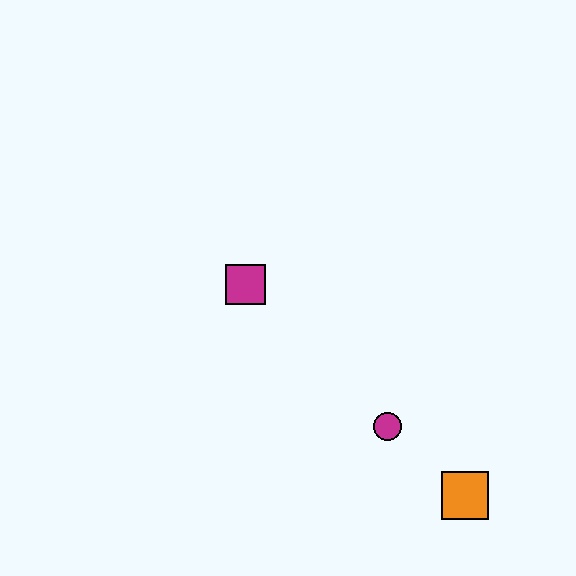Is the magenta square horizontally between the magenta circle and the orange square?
No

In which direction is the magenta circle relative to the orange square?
The magenta circle is to the left of the orange square.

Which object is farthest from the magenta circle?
The magenta square is farthest from the magenta circle.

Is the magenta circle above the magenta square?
No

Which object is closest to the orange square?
The magenta circle is closest to the orange square.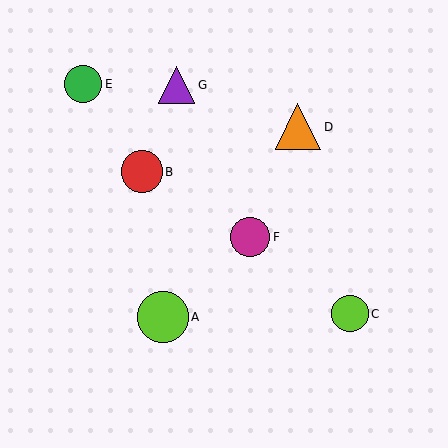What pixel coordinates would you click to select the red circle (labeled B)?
Click at (142, 172) to select the red circle B.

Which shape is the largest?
The lime circle (labeled A) is the largest.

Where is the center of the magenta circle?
The center of the magenta circle is at (250, 237).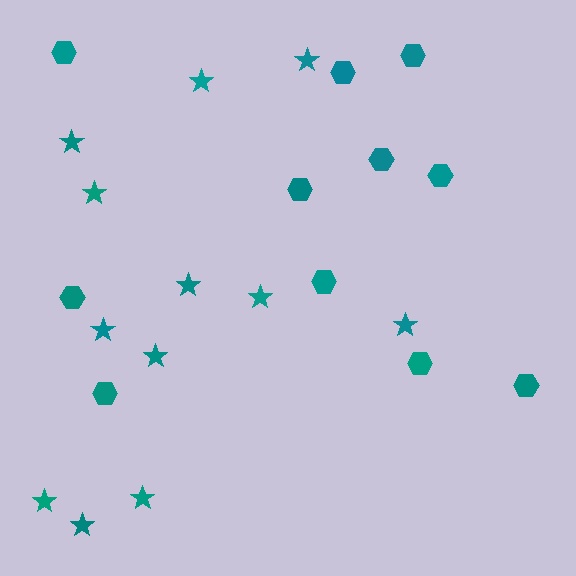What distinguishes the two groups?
There are 2 groups: one group of hexagons (11) and one group of stars (12).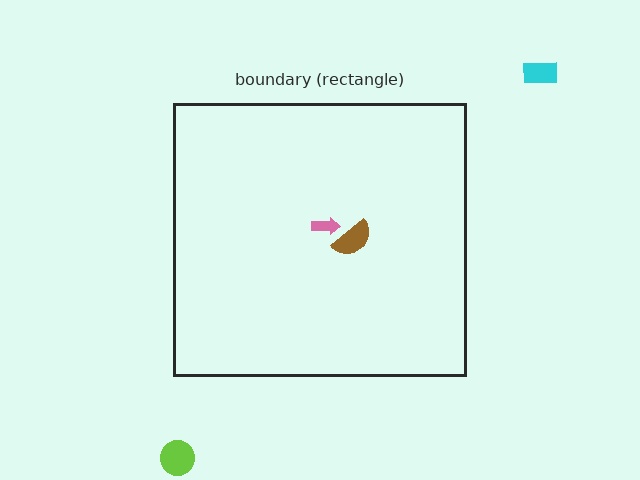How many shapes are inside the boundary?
2 inside, 2 outside.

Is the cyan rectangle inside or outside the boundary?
Outside.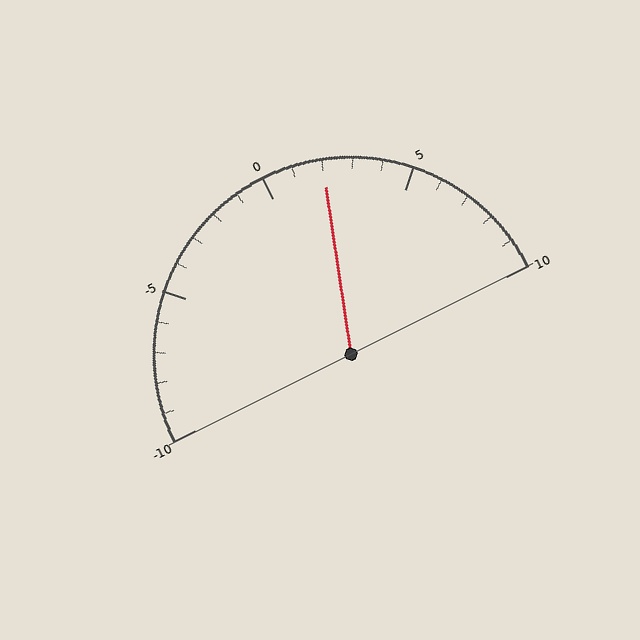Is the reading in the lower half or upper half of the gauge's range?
The reading is in the upper half of the range (-10 to 10).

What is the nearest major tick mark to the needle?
The nearest major tick mark is 0.